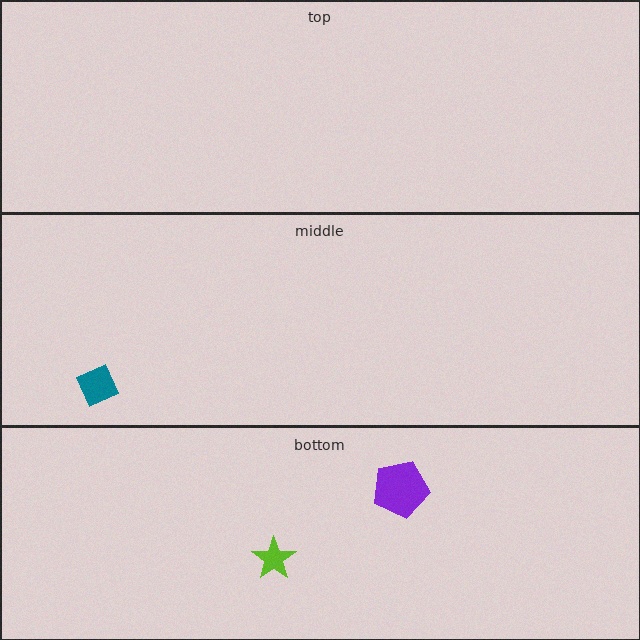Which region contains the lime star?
The bottom region.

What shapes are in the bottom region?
The lime star, the purple pentagon.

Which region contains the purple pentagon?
The bottom region.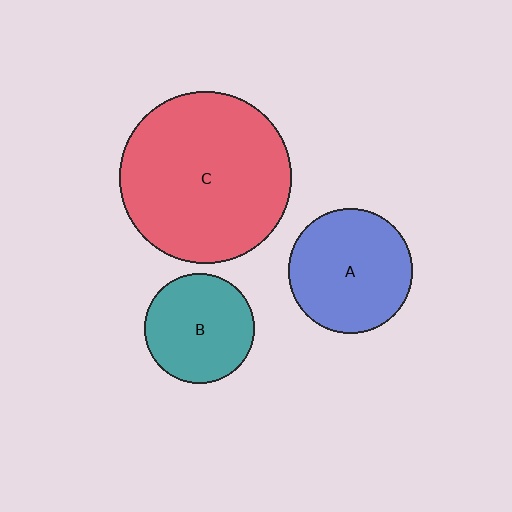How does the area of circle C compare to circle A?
Approximately 1.9 times.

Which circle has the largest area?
Circle C (red).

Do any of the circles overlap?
No, none of the circles overlap.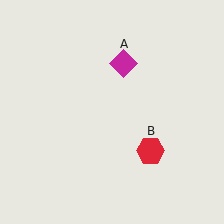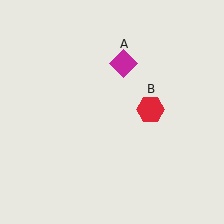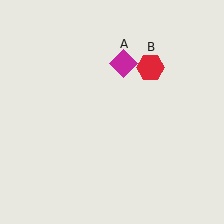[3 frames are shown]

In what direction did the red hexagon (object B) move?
The red hexagon (object B) moved up.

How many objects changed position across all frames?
1 object changed position: red hexagon (object B).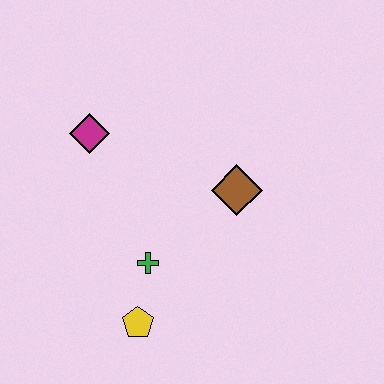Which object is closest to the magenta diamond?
The green cross is closest to the magenta diamond.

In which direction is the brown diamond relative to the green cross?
The brown diamond is to the right of the green cross.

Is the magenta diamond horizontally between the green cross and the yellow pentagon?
No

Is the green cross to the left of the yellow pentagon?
No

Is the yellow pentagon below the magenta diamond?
Yes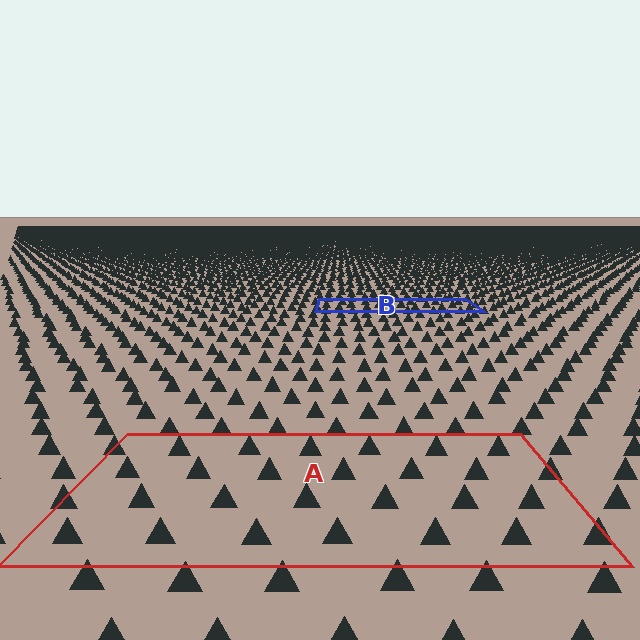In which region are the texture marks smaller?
The texture marks are smaller in region B, because it is farther away.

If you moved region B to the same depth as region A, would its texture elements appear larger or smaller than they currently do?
They would appear larger. At a closer depth, the same texture elements are projected at a bigger on-screen size.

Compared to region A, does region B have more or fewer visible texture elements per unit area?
Region B has more texture elements per unit area — they are packed more densely because it is farther away.